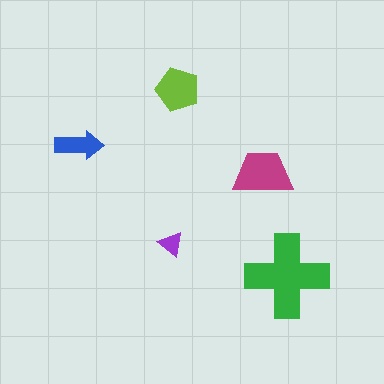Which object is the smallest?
The purple triangle.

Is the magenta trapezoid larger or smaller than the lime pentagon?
Larger.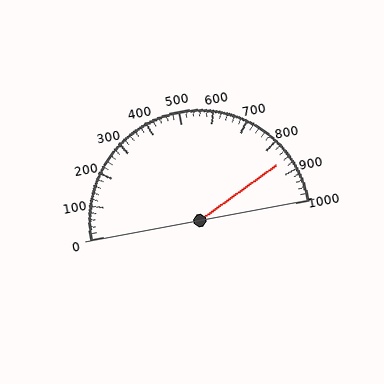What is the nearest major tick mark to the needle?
The nearest major tick mark is 900.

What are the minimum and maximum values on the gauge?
The gauge ranges from 0 to 1000.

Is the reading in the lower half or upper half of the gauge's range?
The reading is in the upper half of the range (0 to 1000).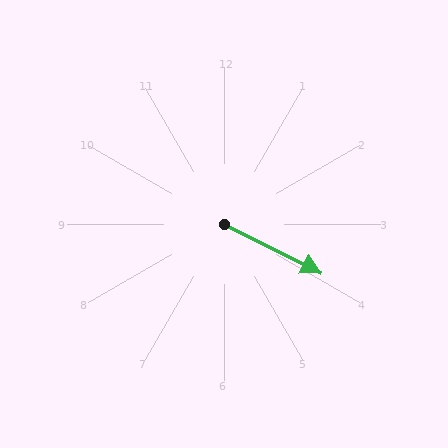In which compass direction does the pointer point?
Southeast.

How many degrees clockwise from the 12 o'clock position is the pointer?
Approximately 117 degrees.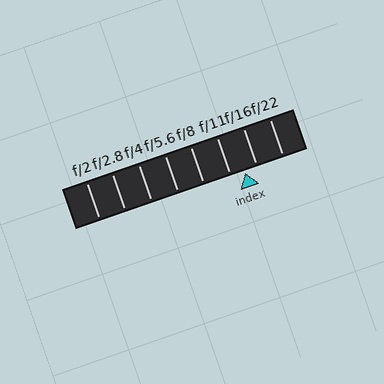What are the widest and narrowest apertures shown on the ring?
The widest aperture shown is f/2 and the narrowest is f/22.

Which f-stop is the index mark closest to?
The index mark is closest to f/16.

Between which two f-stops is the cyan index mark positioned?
The index mark is between f/11 and f/16.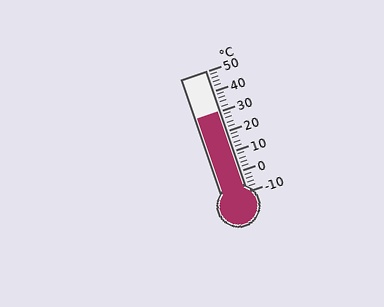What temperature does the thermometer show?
The thermometer shows approximately 30°C.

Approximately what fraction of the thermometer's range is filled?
The thermometer is filled to approximately 65% of its range.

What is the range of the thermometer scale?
The thermometer scale ranges from -10°C to 50°C.